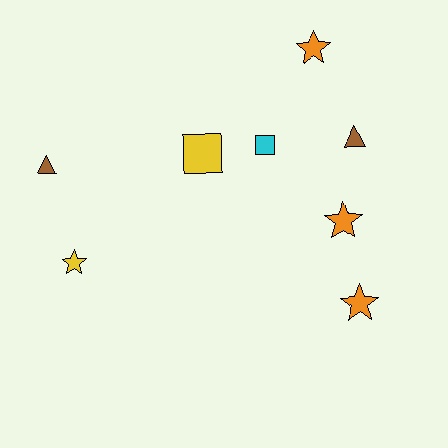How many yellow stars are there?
There is 1 yellow star.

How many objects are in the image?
There are 8 objects.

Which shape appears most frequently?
Star, with 4 objects.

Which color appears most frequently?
Orange, with 3 objects.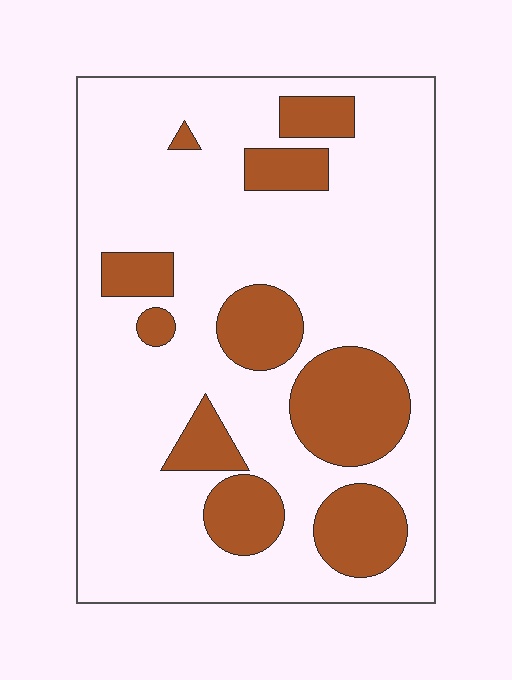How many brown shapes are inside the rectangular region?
10.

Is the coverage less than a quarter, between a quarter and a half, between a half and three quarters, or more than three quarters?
Less than a quarter.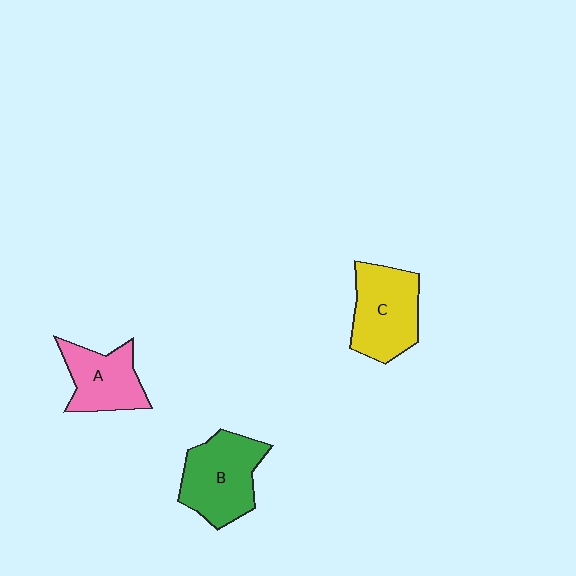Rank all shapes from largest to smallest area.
From largest to smallest: B (green), C (yellow), A (pink).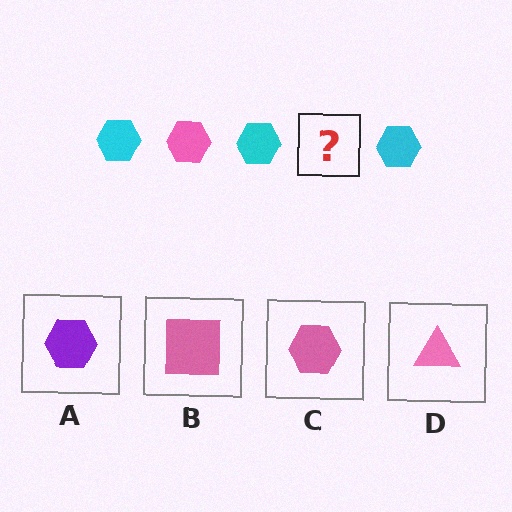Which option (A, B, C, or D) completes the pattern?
C.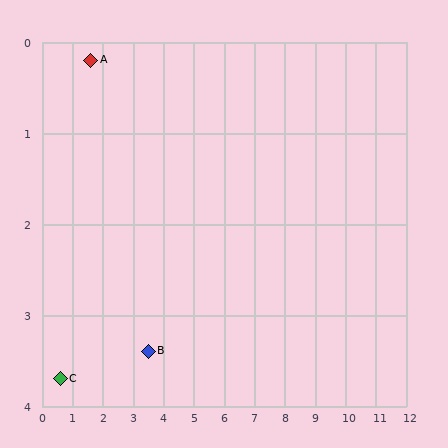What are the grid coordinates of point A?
Point A is at approximately (1.6, 0.2).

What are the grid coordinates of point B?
Point B is at approximately (3.5, 3.4).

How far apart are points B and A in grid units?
Points B and A are about 3.7 grid units apart.